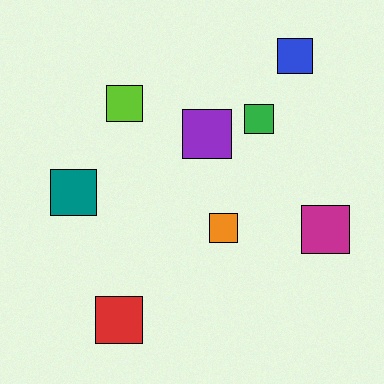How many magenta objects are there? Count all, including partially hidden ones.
There is 1 magenta object.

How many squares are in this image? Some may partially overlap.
There are 8 squares.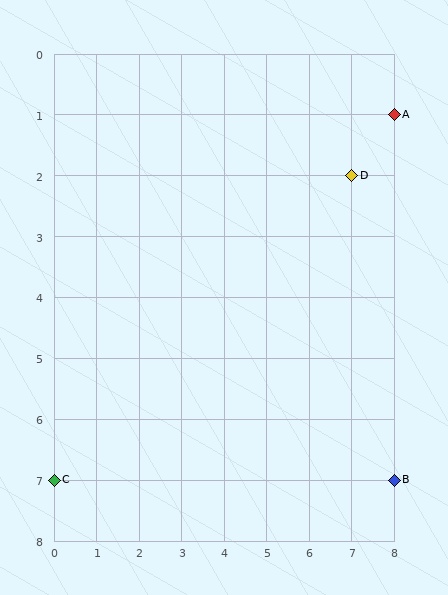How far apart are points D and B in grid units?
Points D and B are 1 column and 5 rows apart (about 5.1 grid units diagonally).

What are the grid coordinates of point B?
Point B is at grid coordinates (8, 7).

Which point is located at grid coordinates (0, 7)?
Point C is at (0, 7).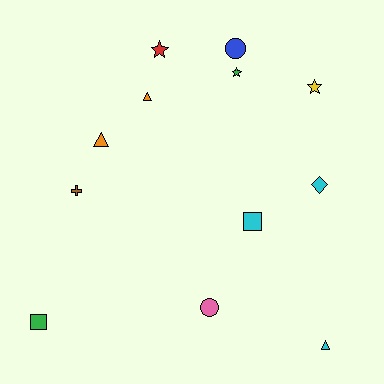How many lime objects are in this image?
There are no lime objects.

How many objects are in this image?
There are 12 objects.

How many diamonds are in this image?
There is 1 diamond.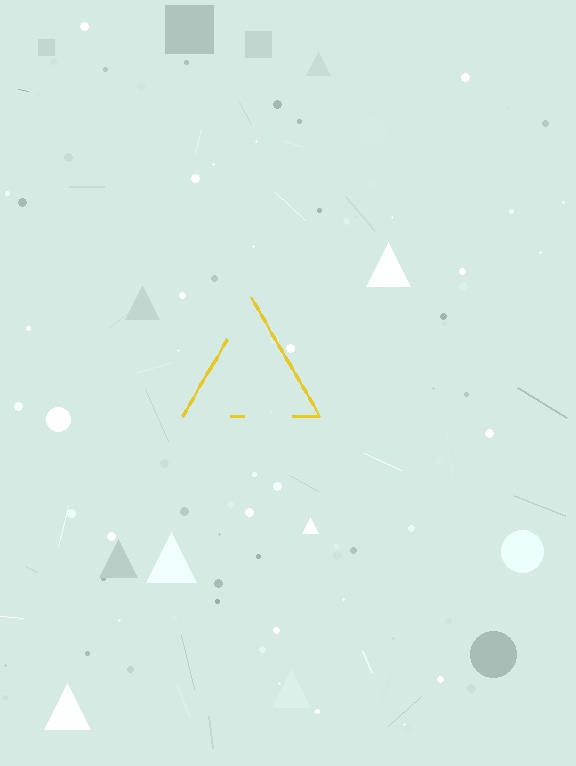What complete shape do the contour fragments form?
The contour fragments form a triangle.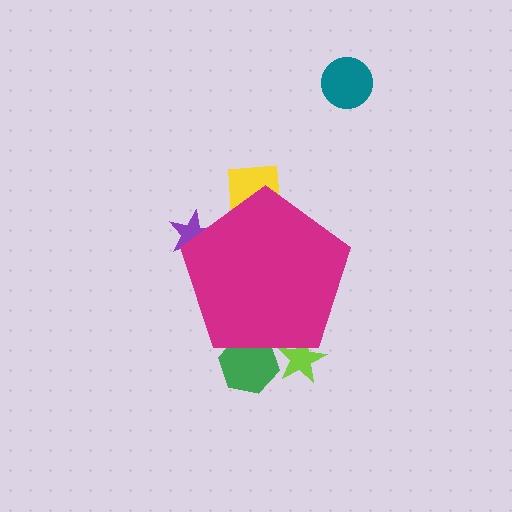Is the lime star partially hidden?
Yes, the lime star is partially hidden behind the magenta pentagon.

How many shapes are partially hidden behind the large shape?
4 shapes are partially hidden.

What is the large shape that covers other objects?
A magenta pentagon.